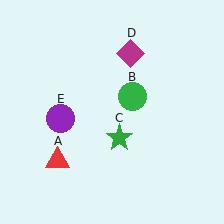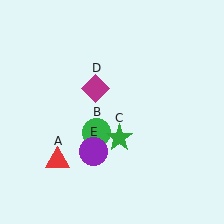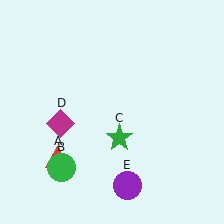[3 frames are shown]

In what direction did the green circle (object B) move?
The green circle (object B) moved down and to the left.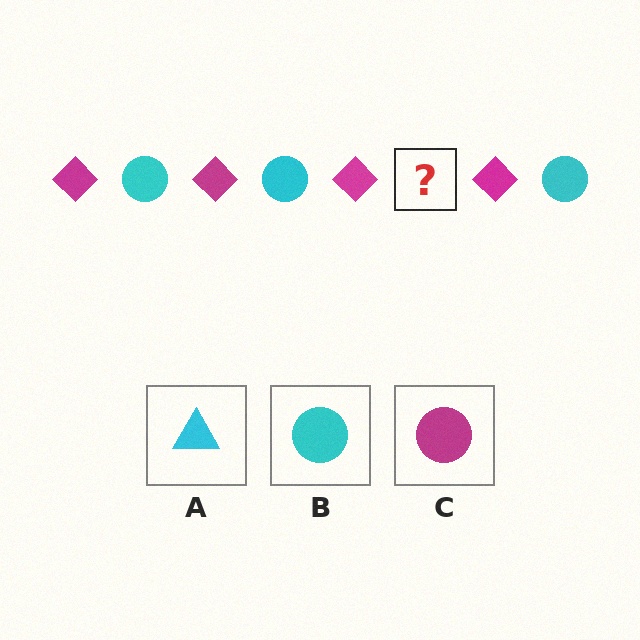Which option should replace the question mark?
Option B.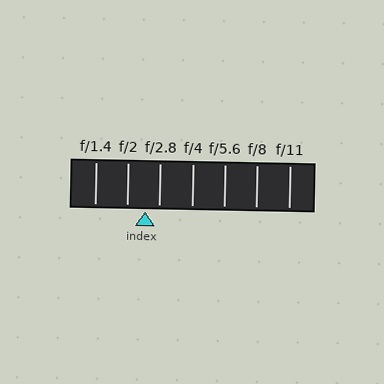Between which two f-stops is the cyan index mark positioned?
The index mark is between f/2 and f/2.8.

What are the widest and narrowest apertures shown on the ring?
The widest aperture shown is f/1.4 and the narrowest is f/11.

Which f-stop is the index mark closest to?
The index mark is closest to f/2.8.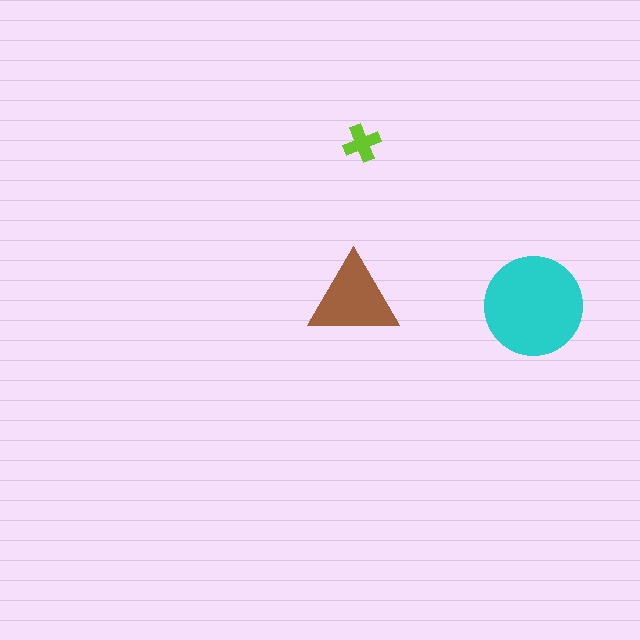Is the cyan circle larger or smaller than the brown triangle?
Larger.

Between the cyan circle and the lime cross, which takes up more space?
The cyan circle.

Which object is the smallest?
The lime cross.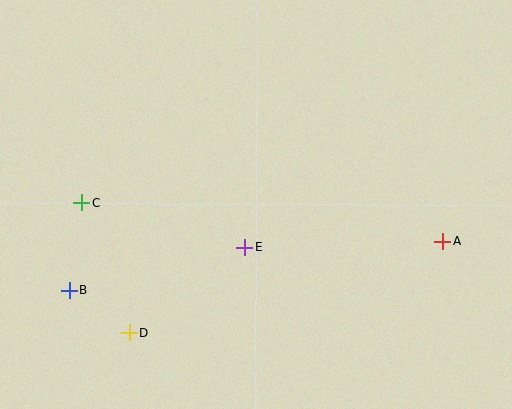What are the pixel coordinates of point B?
Point B is at (69, 290).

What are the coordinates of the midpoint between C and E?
The midpoint between C and E is at (163, 225).